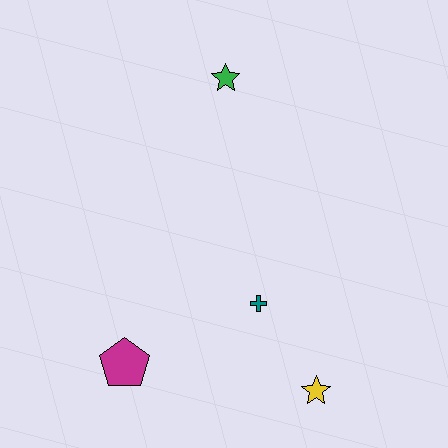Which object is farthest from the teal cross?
The green star is farthest from the teal cross.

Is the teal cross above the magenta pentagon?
Yes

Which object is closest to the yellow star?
The teal cross is closest to the yellow star.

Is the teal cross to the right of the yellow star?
No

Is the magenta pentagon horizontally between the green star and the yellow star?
No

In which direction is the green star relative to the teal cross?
The green star is above the teal cross.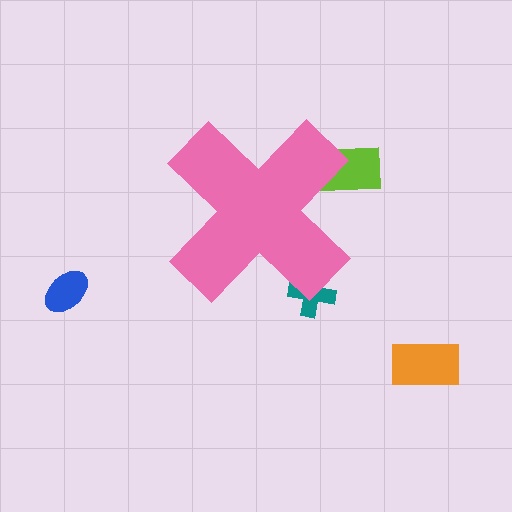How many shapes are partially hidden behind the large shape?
2 shapes are partially hidden.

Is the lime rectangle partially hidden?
Yes, the lime rectangle is partially hidden behind the pink cross.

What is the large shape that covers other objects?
A pink cross.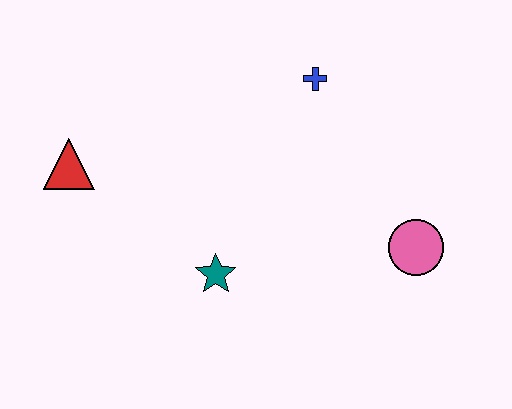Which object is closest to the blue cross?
The pink circle is closest to the blue cross.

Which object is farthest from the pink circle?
The red triangle is farthest from the pink circle.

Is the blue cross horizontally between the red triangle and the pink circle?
Yes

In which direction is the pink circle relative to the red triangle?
The pink circle is to the right of the red triangle.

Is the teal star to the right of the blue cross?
No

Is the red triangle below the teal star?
No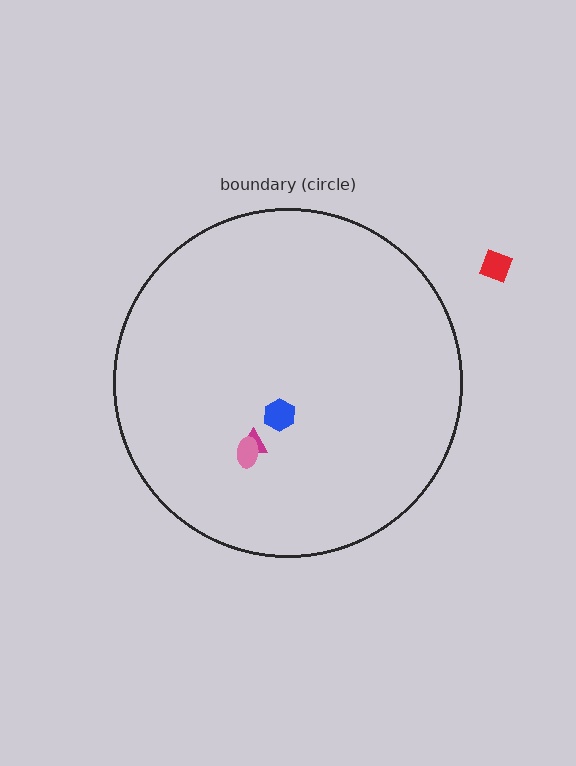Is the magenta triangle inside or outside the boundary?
Inside.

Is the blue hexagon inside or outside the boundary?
Inside.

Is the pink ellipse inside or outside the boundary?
Inside.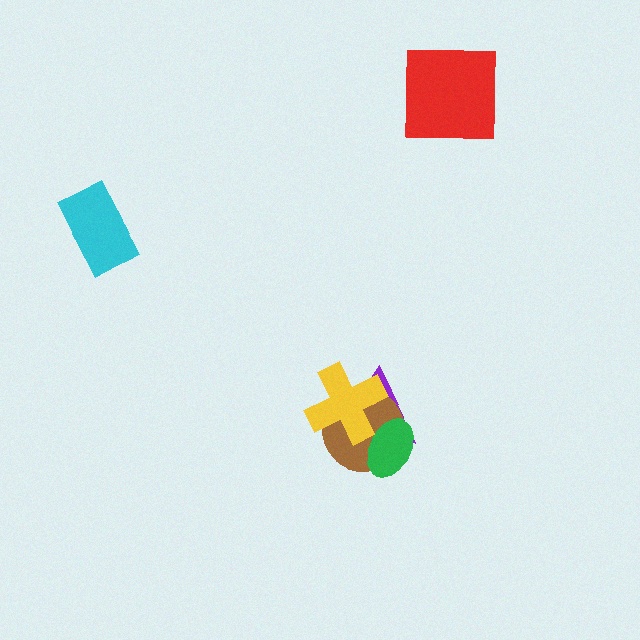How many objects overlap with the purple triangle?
3 objects overlap with the purple triangle.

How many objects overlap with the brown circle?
3 objects overlap with the brown circle.